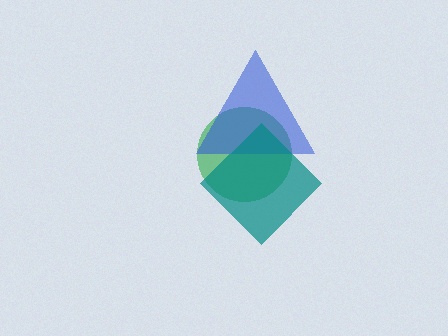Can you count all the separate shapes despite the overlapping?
Yes, there are 3 separate shapes.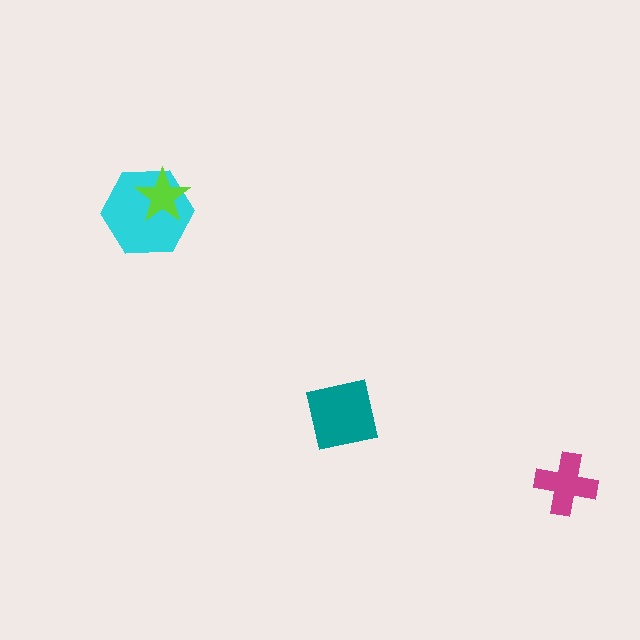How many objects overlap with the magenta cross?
0 objects overlap with the magenta cross.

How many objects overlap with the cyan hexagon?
1 object overlaps with the cyan hexagon.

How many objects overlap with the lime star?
1 object overlaps with the lime star.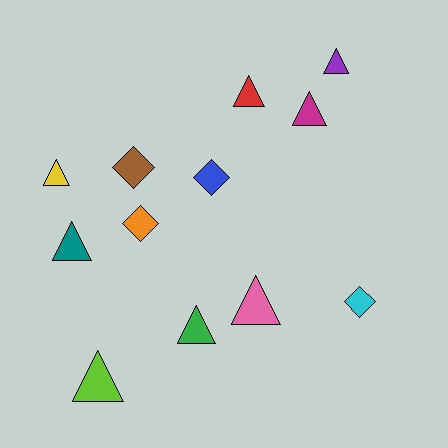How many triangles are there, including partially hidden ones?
There are 8 triangles.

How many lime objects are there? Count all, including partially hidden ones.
There is 1 lime object.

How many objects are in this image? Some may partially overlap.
There are 12 objects.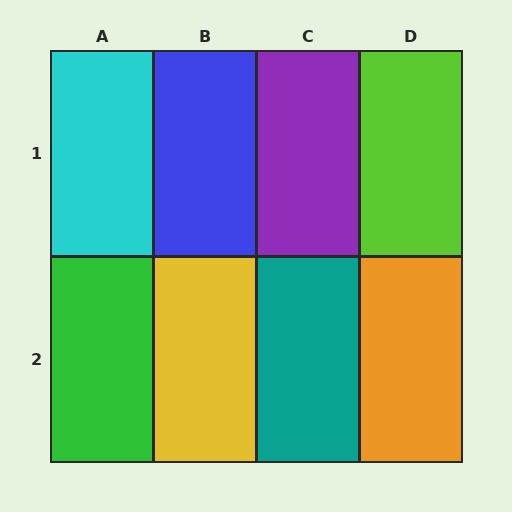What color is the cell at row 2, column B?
Yellow.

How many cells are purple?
1 cell is purple.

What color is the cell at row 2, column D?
Orange.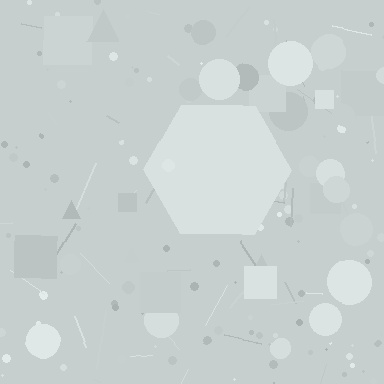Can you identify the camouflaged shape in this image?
The camouflaged shape is a hexagon.